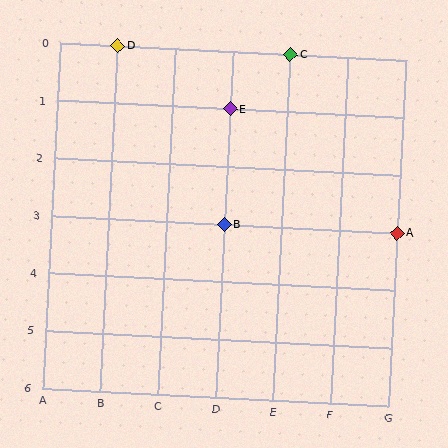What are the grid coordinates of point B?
Point B is at grid coordinates (D, 3).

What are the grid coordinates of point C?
Point C is at grid coordinates (E, 0).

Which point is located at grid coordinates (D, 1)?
Point E is at (D, 1).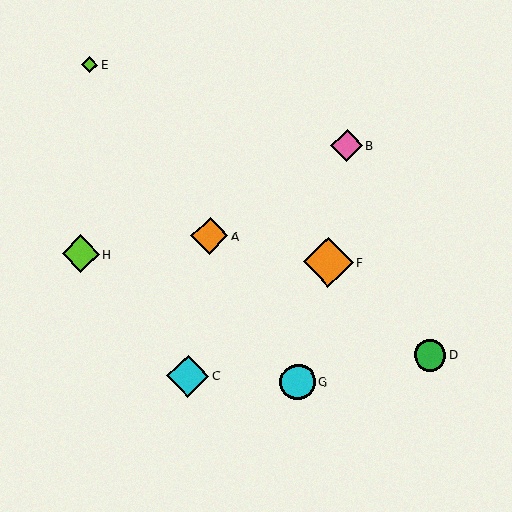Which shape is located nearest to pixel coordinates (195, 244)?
The orange diamond (labeled A) at (210, 236) is nearest to that location.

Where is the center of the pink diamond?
The center of the pink diamond is at (347, 146).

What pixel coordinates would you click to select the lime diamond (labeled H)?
Click at (81, 254) to select the lime diamond H.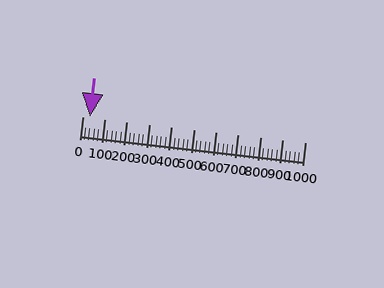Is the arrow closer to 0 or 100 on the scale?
The arrow is closer to 0.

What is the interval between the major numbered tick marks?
The major tick marks are spaced 100 units apart.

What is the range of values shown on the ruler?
The ruler shows values from 0 to 1000.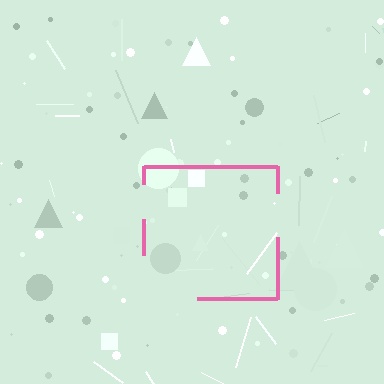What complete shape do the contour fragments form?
The contour fragments form a square.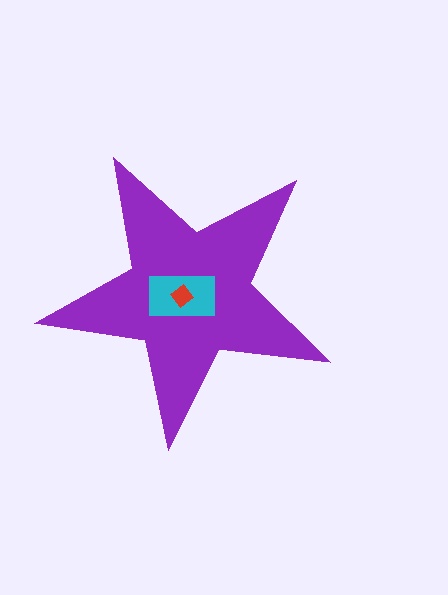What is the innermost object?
The red diamond.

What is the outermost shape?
The purple star.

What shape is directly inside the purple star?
The cyan rectangle.